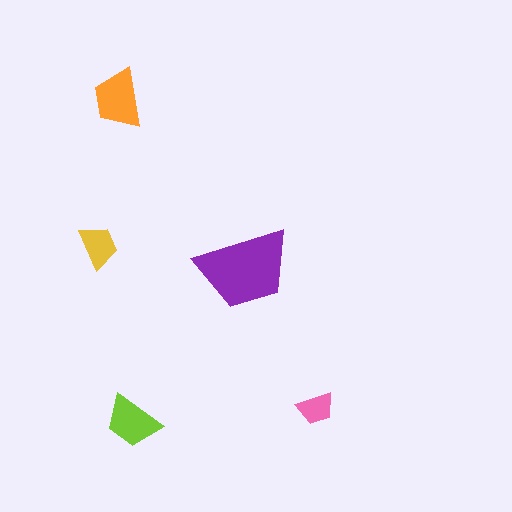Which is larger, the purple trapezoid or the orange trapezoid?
The purple one.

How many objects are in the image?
There are 5 objects in the image.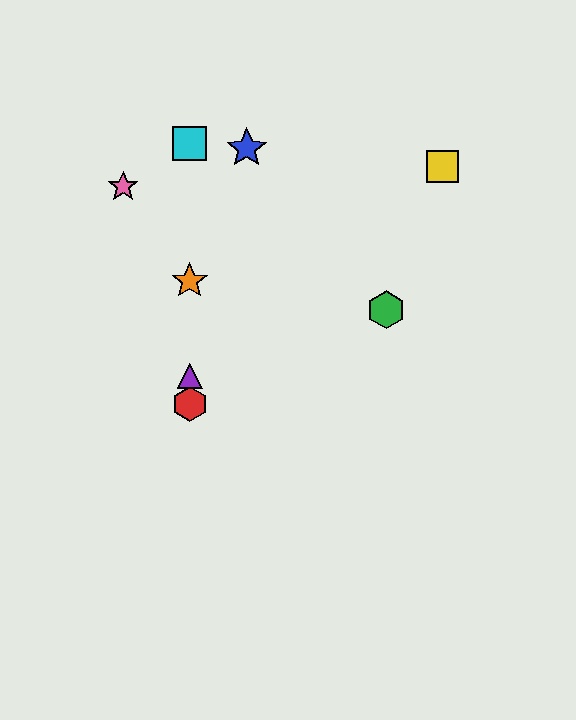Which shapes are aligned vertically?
The red hexagon, the purple triangle, the orange star, the cyan square are aligned vertically.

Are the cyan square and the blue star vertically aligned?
No, the cyan square is at x≈190 and the blue star is at x≈247.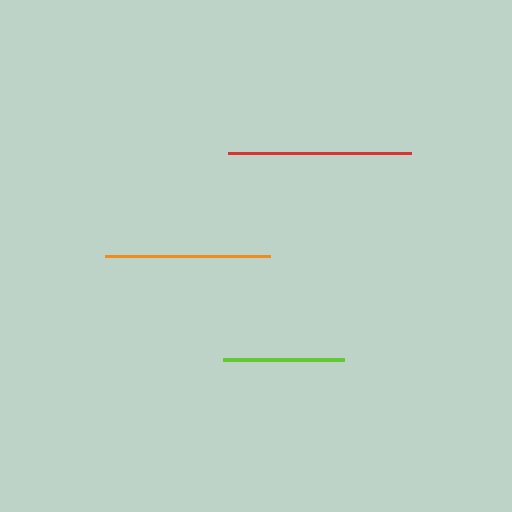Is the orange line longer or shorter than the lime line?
The orange line is longer than the lime line.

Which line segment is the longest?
The red line is the longest at approximately 183 pixels.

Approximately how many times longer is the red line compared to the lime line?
The red line is approximately 1.5 times the length of the lime line.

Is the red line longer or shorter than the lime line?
The red line is longer than the lime line.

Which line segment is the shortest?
The lime line is the shortest at approximately 121 pixels.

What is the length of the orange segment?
The orange segment is approximately 165 pixels long.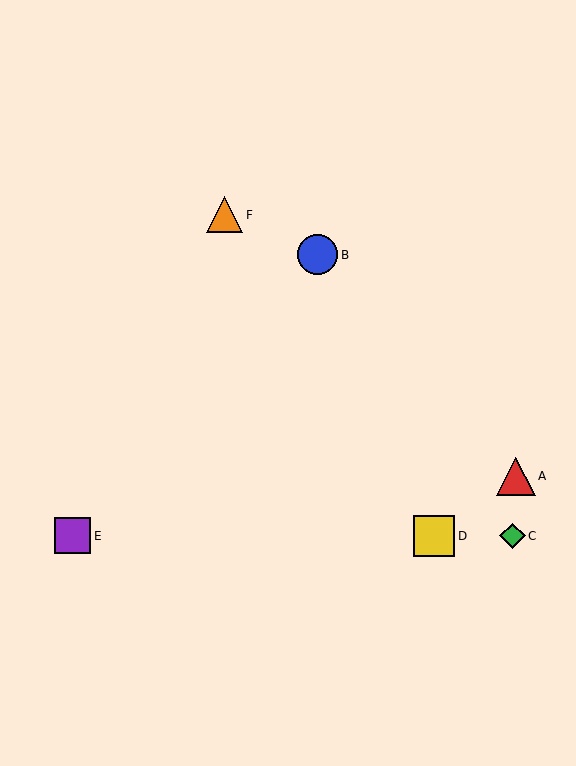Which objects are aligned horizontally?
Objects C, D, E are aligned horizontally.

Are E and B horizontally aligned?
No, E is at y≈536 and B is at y≈255.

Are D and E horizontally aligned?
Yes, both are at y≈536.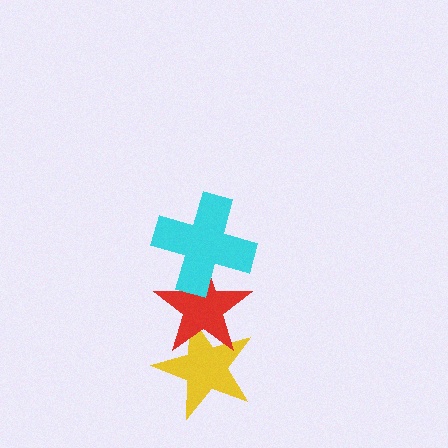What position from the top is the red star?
The red star is 2nd from the top.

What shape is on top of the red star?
The cyan cross is on top of the red star.